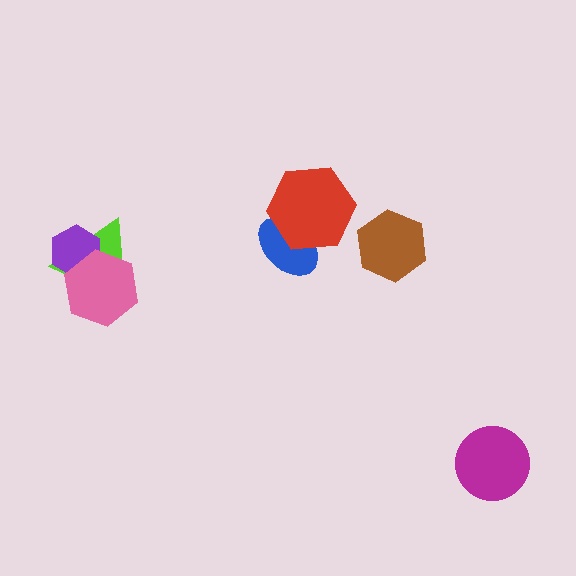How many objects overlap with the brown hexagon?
0 objects overlap with the brown hexagon.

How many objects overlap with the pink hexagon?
2 objects overlap with the pink hexagon.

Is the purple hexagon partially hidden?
Yes, it is partially covered by another shape.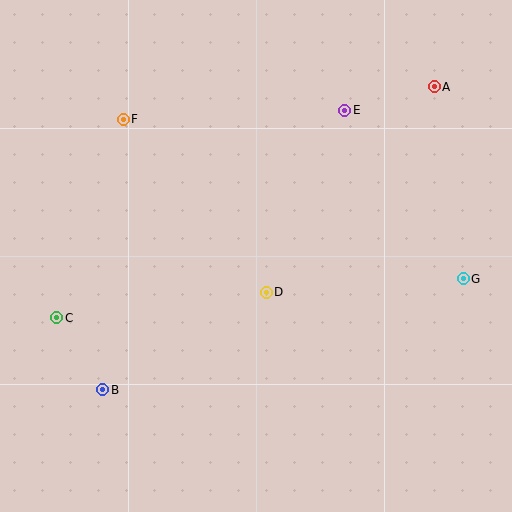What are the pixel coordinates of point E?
Point E is at (345, 110).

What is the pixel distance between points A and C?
The distance between A and C is 442 pixels.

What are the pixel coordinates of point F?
Point F is at (123, 119).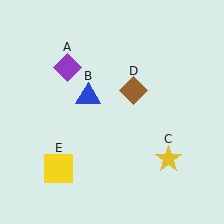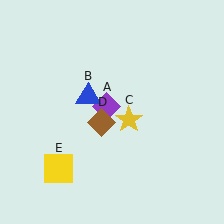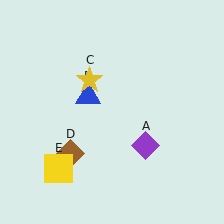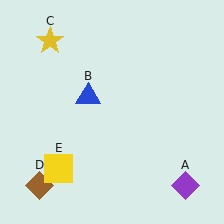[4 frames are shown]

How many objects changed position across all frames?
3 objects changed position: purple diamond (object A), yellow star (object C), brown diamond (object D).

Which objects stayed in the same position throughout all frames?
Blue triangle (object B) and yellow square (object E) remained stationary.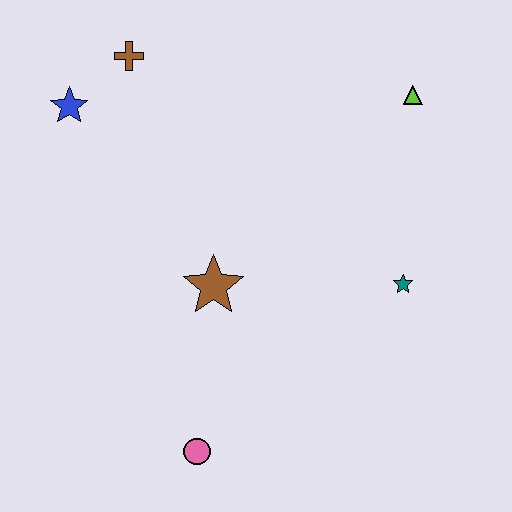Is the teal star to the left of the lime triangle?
Yes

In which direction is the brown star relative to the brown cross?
The brown star is below the brown cross.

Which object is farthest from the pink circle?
The lime triangle is farthest from the pink circle.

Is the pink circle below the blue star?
Yes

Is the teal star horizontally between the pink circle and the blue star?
No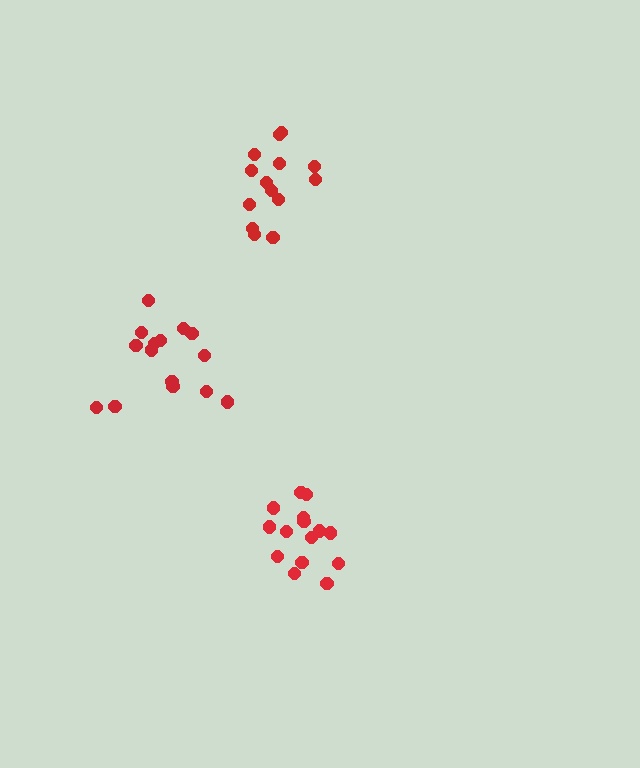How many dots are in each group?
Group 1: 15 dots, Group 2: 15 dots, Group 3: 14 dots (44 total).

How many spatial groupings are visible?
There are 3 spatial groupings.